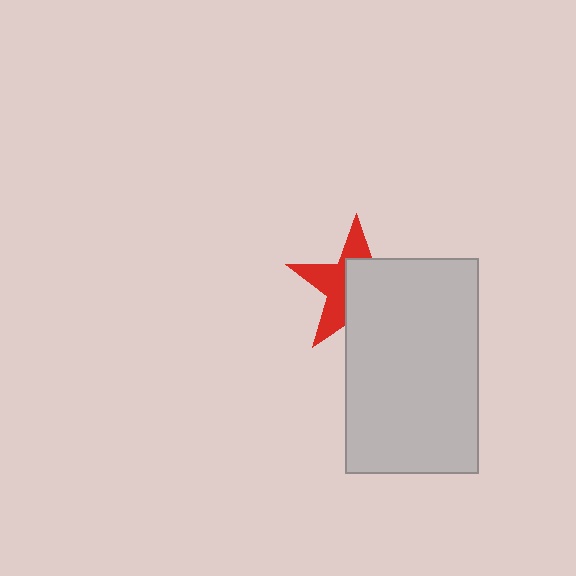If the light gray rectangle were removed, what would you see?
You would see the complete red star.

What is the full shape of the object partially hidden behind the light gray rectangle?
The partially hidden object is a red star.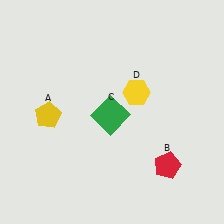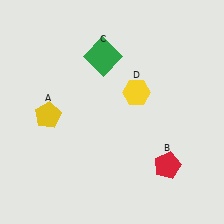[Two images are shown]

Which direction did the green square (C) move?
The green square (C) moved up.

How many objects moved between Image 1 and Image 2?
1 object moved between the two images.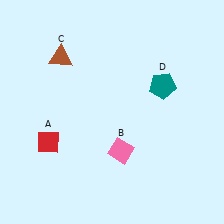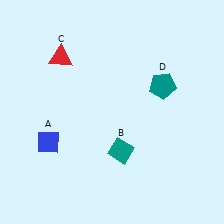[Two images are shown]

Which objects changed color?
A changed from red to blue. B changed from pink to teal. C changed from brown to red.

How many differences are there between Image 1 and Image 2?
There are 3 differences between the two images.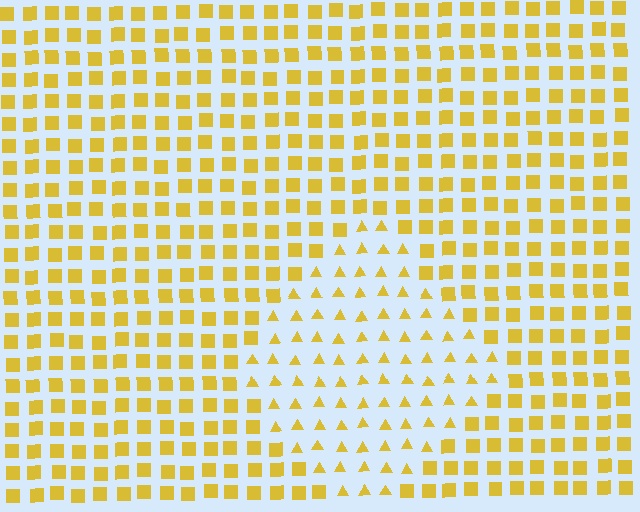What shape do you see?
I see a diamond.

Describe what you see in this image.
The image is filled with small yellow elements arranged in a uniform grid. A diamond-shaped region contains triangles, while the surrounding area contains squares. The boundary is defined purely by the change in element shape.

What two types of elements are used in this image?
The image uses triangles inside the diamond region and squares outside it.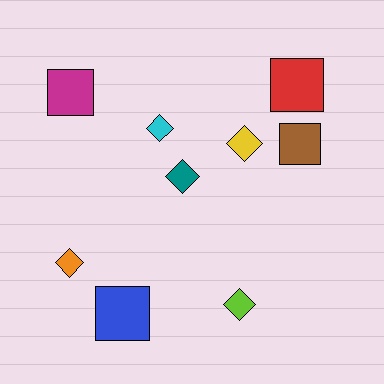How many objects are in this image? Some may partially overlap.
There are 9 objects.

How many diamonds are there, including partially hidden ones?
There are 5 diamonds.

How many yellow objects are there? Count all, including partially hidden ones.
There is 1 yellow object.